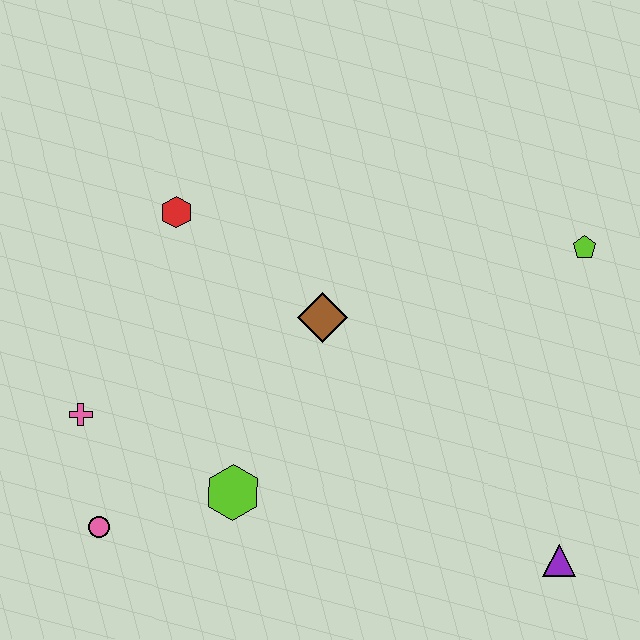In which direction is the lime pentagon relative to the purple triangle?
The lime pentagon is above the purple triangle.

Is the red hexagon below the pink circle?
No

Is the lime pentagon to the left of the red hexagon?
No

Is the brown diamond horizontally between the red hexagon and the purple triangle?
Yes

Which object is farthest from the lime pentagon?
The pink circle is farthest from the lime pentagon.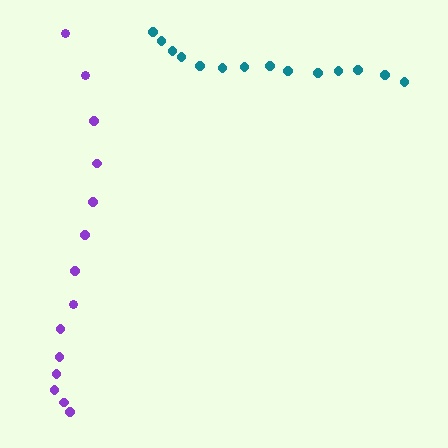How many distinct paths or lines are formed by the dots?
There are 2 distinct paths.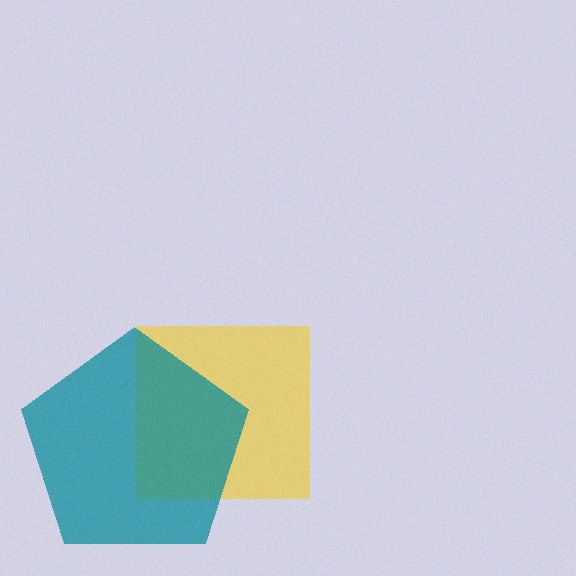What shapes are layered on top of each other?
The layered shapes are: a yellow square, a teal pentagon.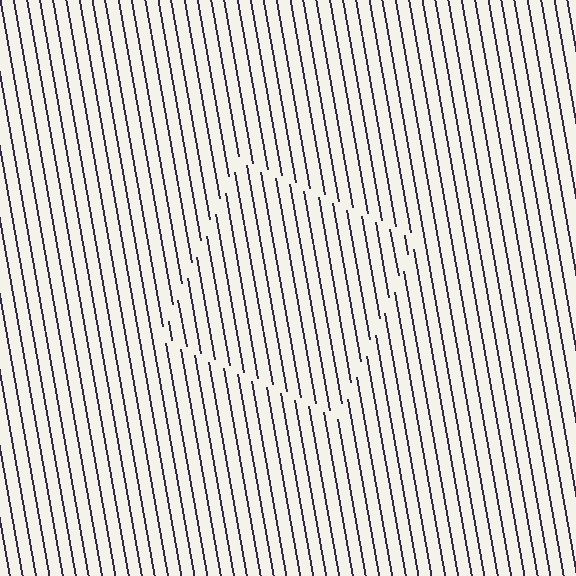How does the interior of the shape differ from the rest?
The interior of the shape contains the same grating, shifted by half a period — the contour is defined by the phase discontinuity where line-ends from the inner and outer gratings abut.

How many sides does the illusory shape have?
4 sides — the line-ends trace a square.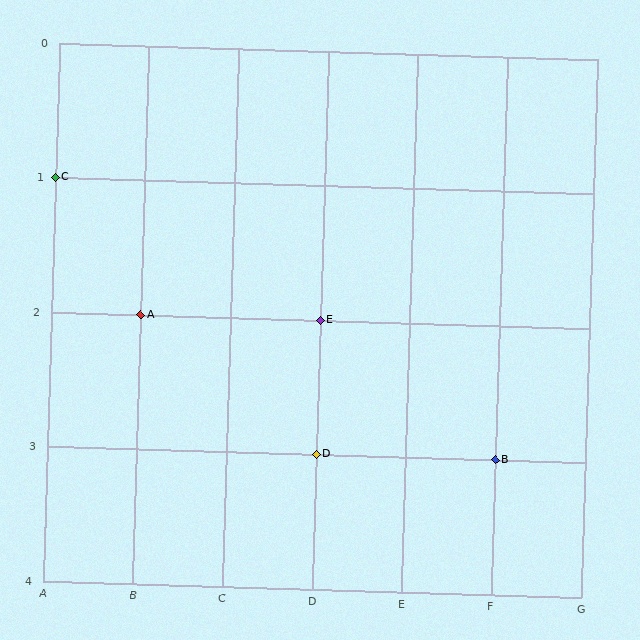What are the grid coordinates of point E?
Point E is at grid coordinates (D, 2).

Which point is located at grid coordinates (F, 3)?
Point B is at (F, 3).